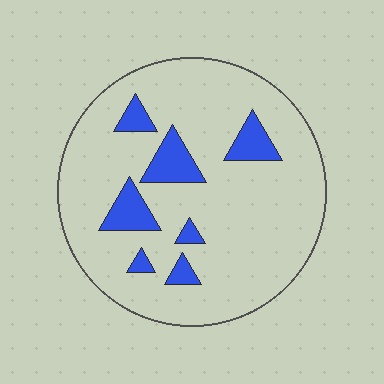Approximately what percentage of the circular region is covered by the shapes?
Approximately 15%.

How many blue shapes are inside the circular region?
7.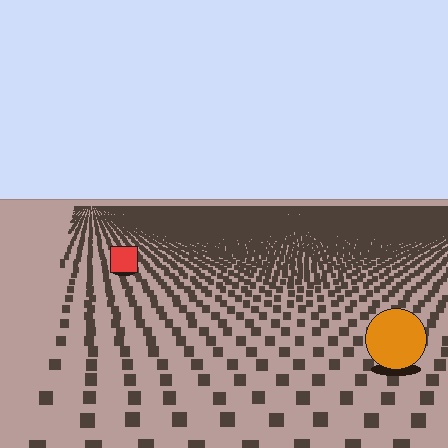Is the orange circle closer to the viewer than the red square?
Yes. The orange circle is closer — you can tell from the texture gradient: the ground texture is coarser near it.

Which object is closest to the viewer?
The orange circle is closest. The texture marks near it are larger and more spread out.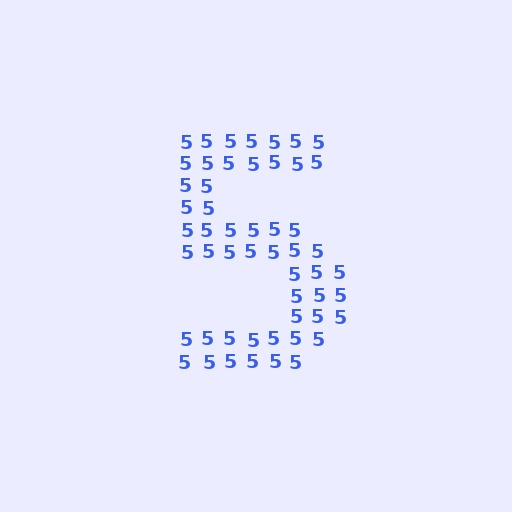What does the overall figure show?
The overall figure shows the digit 5.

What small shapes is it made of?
It is made of small digit 5's.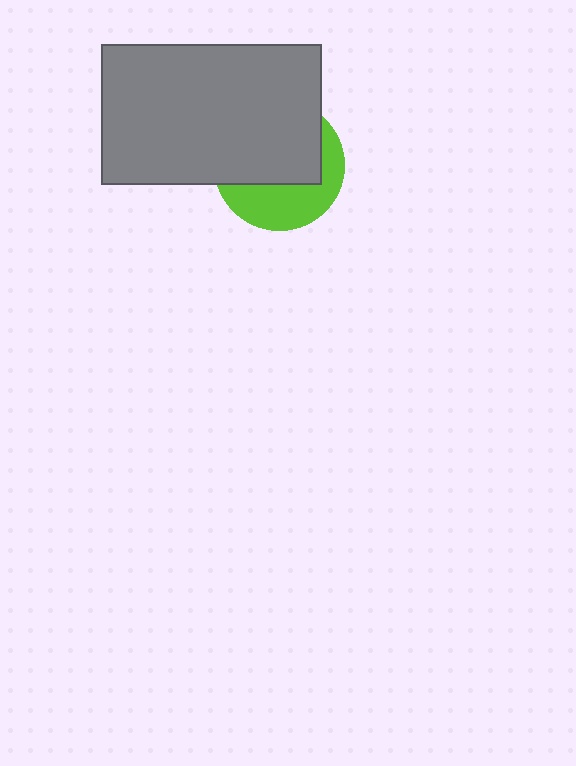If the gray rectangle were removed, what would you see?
You would see the complete lime circle.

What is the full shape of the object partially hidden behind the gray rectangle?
The partially hidden object is a lime circle.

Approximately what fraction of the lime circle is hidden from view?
Roughly 60% of the lime circle is hidden behind the gray rectangle.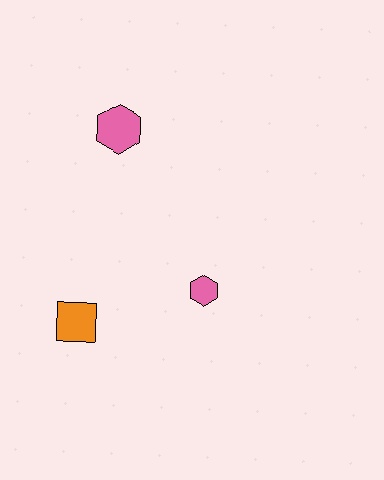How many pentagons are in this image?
There are no pentagons.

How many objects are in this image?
There are 3 objects.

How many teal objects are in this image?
There are no teal objects.